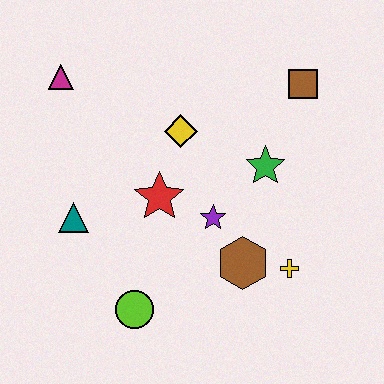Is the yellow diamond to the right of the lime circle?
Yes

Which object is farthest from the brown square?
The lime circle is farthest from the brown square.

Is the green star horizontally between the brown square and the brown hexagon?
Yes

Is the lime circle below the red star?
Yes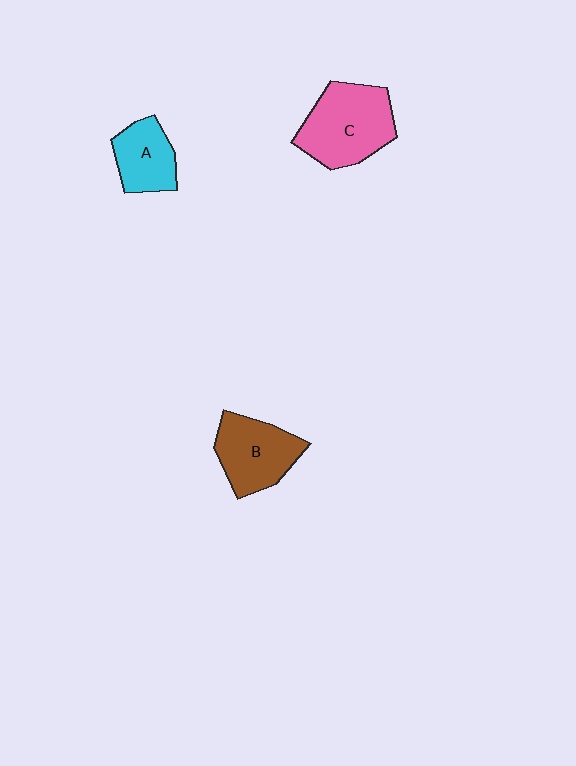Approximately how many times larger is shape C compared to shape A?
Approximately 1.7 times.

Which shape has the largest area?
Shape C (pink).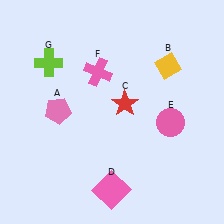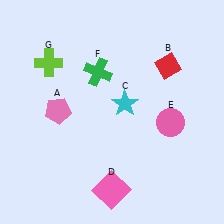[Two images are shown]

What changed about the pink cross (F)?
In Image 1, F is pink. In Image 2, it changed to green.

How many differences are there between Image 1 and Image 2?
There are 3 differences between the two images.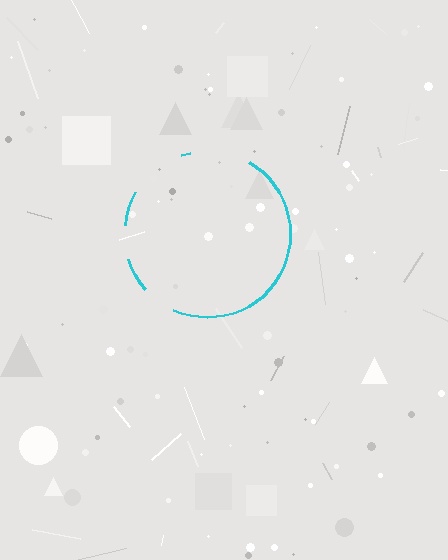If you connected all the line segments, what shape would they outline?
They would outline a circle.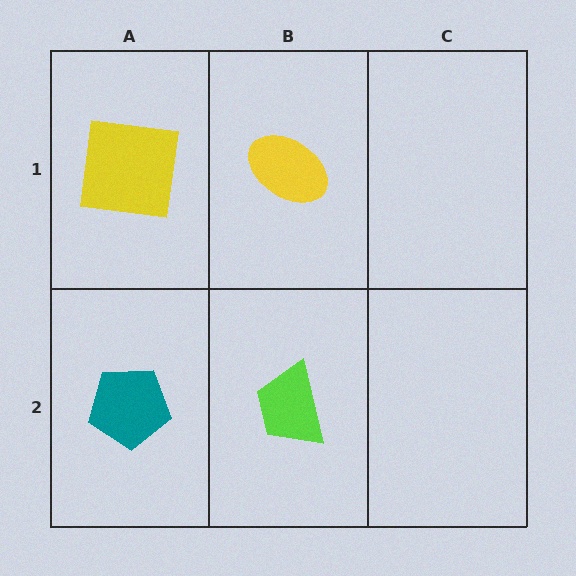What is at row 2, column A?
A teal pentagon.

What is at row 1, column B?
A yellow ellipse.